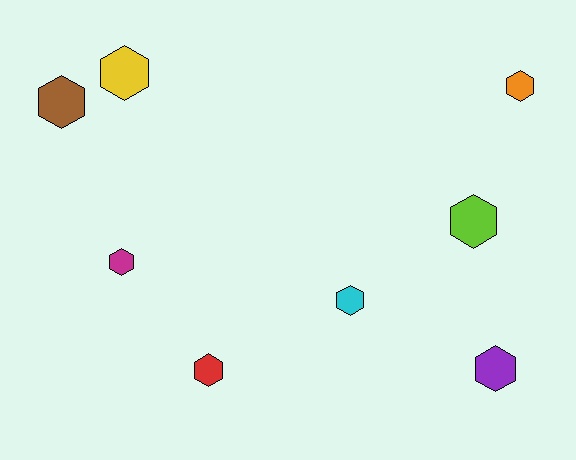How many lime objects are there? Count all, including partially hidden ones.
There is 1 lime object.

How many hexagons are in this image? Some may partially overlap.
There are 8 hexagons.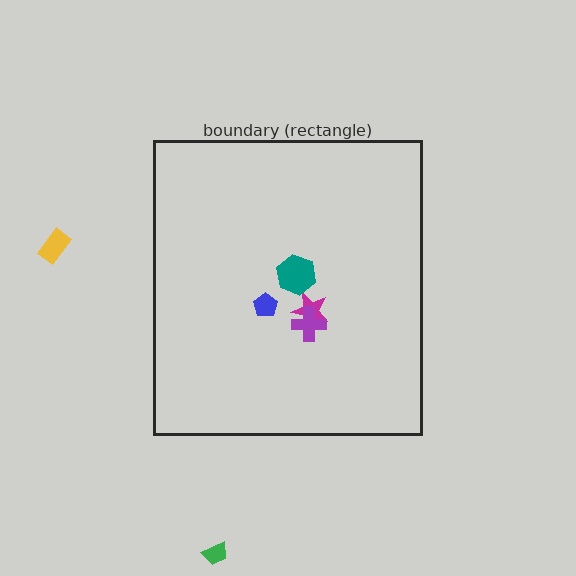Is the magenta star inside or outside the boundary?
Inside.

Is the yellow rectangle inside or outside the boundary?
Outside.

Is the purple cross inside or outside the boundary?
Inside.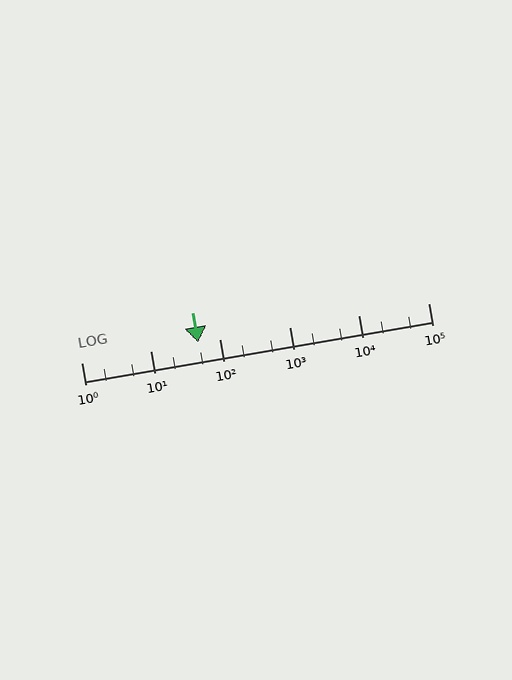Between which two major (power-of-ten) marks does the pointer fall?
The pointer is between 10 and 100.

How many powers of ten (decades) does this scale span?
The scale spans 5 decades, from 1 to 100000.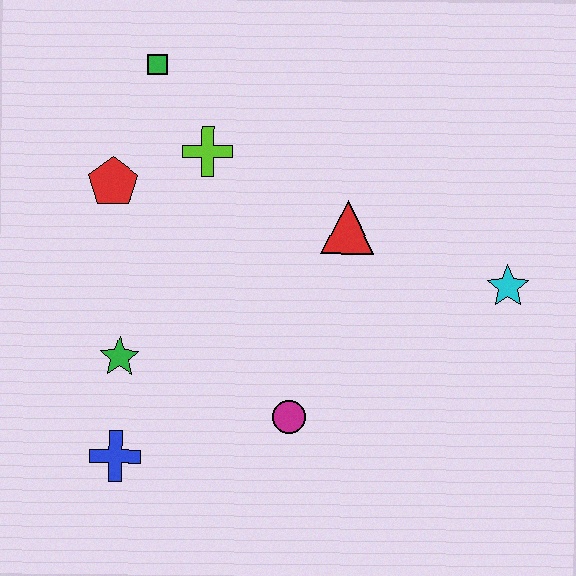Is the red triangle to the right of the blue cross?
Yes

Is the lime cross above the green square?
No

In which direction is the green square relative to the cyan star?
The green square is to the left of the cyan star.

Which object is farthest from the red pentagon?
The cyan star is farthest from the red pentagon.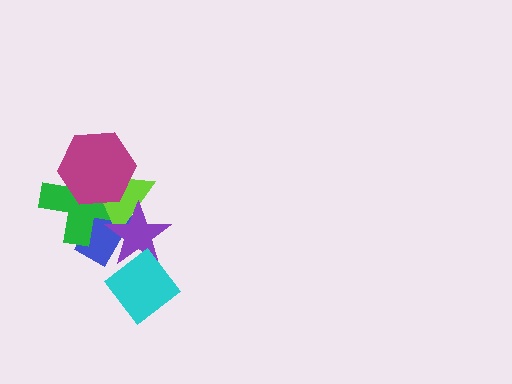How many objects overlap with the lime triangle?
4 objects overlap with the lime triangle.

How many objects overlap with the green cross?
4 objects overlap with the green cross.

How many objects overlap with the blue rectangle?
3 objects overlap with the blue rectangle.